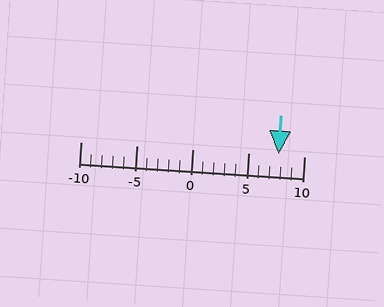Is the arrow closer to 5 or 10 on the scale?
The arrow is closer to 10.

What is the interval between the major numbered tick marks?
The major tick marks are spaced 5 units apart.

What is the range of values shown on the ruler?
The ruler shows values from -10 to 10.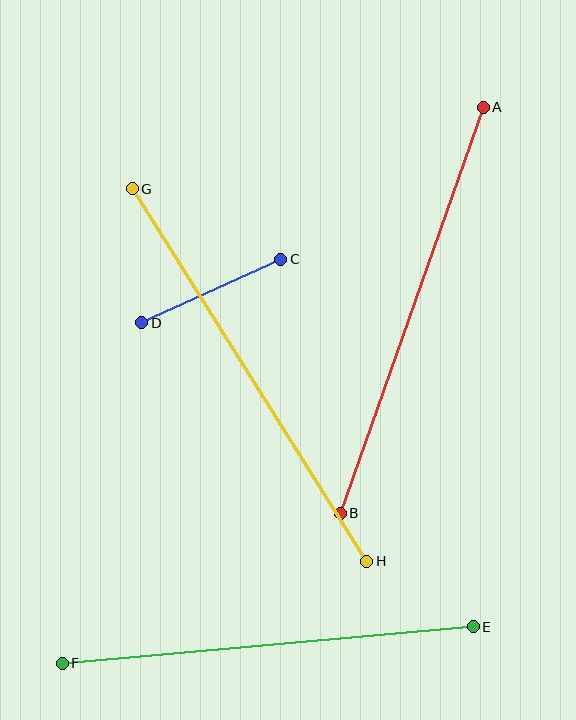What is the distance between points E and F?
The distance is approximately 413 pixels.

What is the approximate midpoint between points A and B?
The midpoint is at approximately (412, 310) pixels.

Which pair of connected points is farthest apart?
Points G and H are farthest apart.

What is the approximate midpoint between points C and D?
The midpoint is at approximately (211, 291) pixels.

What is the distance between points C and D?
The distance is approximately 153 pixels.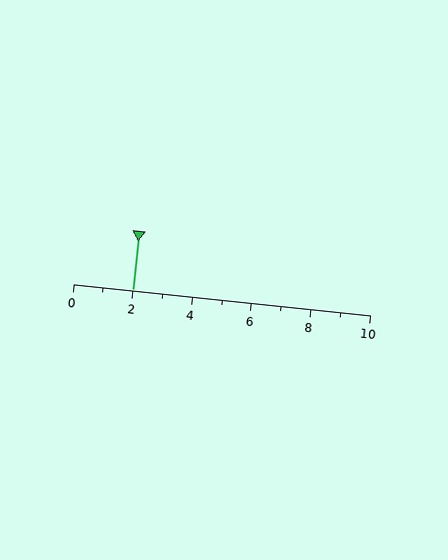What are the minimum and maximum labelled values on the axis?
The axis runs from 0 to 10.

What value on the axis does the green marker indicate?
The marker indicates approximately 2.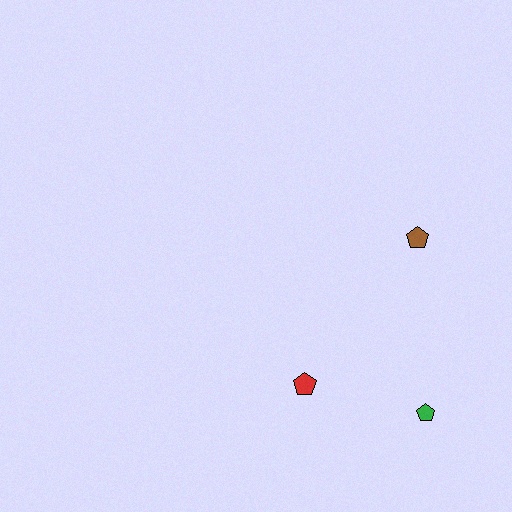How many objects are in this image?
There are 3 objects.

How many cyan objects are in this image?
There are no cyan objects.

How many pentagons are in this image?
There are 3 pentagons.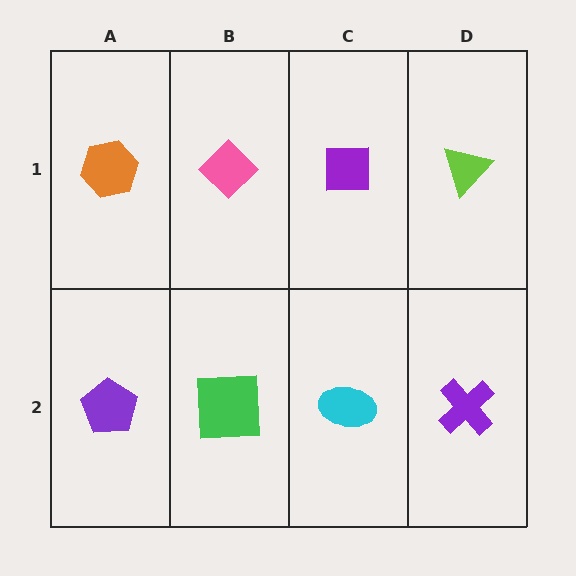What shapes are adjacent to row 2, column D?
A lime triangle (row 1, column D), a cyan ellipse (row 2, column C).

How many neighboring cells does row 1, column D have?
2.